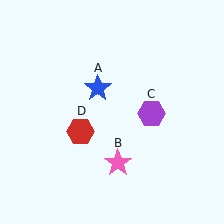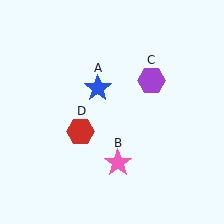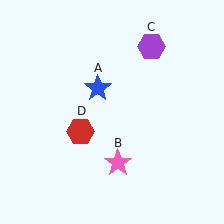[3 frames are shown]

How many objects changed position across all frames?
1 object changed position: purple hexagon (object C).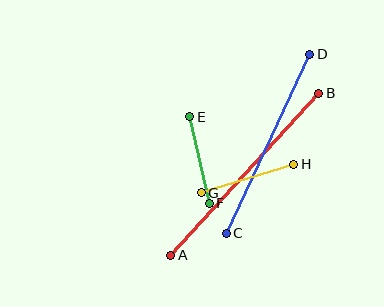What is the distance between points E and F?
The distance is approximately 89 pixels.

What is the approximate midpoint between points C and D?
The midpoint is at approximately (268, 144) pixels.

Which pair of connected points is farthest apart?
Points A and B are farthest apart.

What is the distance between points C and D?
The distance is approximately 197 pixels.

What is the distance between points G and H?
The distance is approximately 96 pixels.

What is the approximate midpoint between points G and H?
The midpoint is at approximately (248, 179) pixels.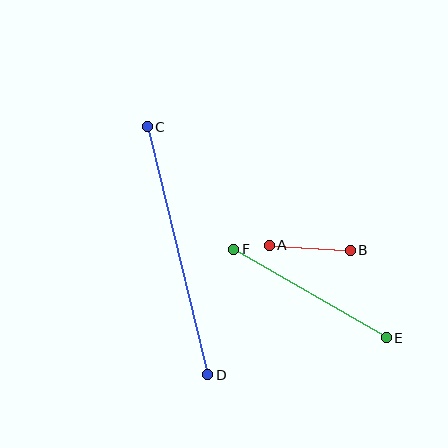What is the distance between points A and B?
The distance is approximately 81 pixels.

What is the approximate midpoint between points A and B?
The midpoint is at approximately (310, 248) pixels.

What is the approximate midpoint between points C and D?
The midpoint is at approximately (177, 251) pixels.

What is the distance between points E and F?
The distance is approximately 176 pixels.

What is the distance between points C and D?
The distance is approximately 256 pixels.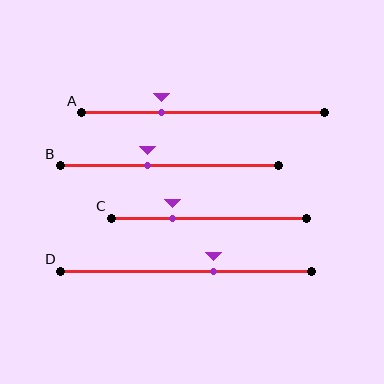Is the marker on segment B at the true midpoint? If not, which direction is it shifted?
No, the marker on segment B is shifted to the left by about 10% of the segment length.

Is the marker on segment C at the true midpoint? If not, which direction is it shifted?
No, the marker on segment C is shifted to the left by about 18% of the segment length.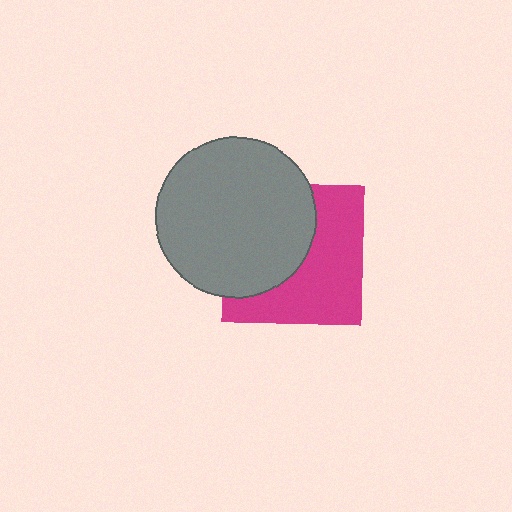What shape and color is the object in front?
The object in front is a gray circle.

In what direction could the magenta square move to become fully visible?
The magenta square could move right. That would shift it out from behind the gray circle entirely.